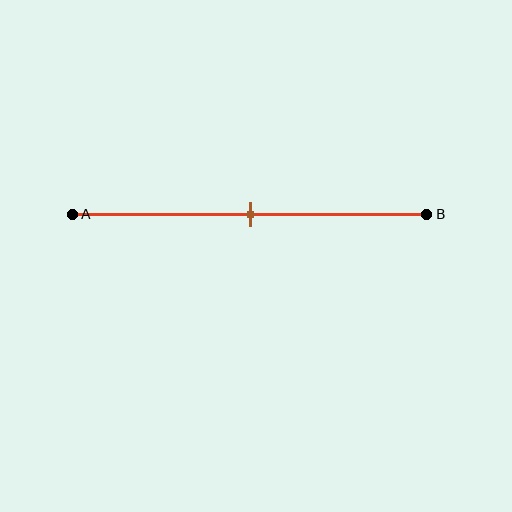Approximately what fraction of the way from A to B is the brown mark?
The brown mark is approximately 50% of the way from A to B.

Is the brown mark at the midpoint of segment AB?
Yes, the mark is approximately at the midpoint.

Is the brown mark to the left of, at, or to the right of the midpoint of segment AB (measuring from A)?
The brown mark is approximately at the midpoint of segment AB.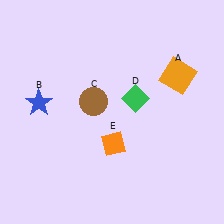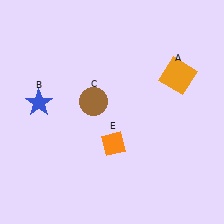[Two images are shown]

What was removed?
The green diamond (D) was removed in Image 2.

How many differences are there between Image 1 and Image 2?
There is 1 difference between the two images.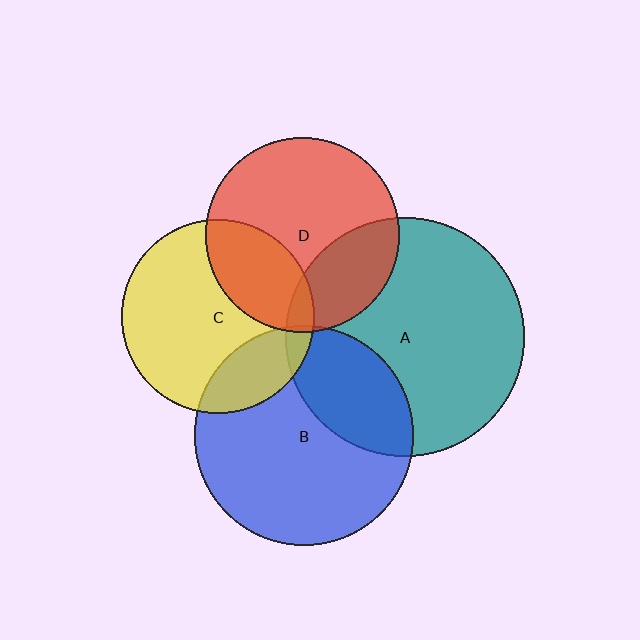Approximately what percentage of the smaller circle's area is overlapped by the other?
Approximately 20%.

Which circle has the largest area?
Circle A (teal).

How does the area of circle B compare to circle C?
Approximately 1.3 times.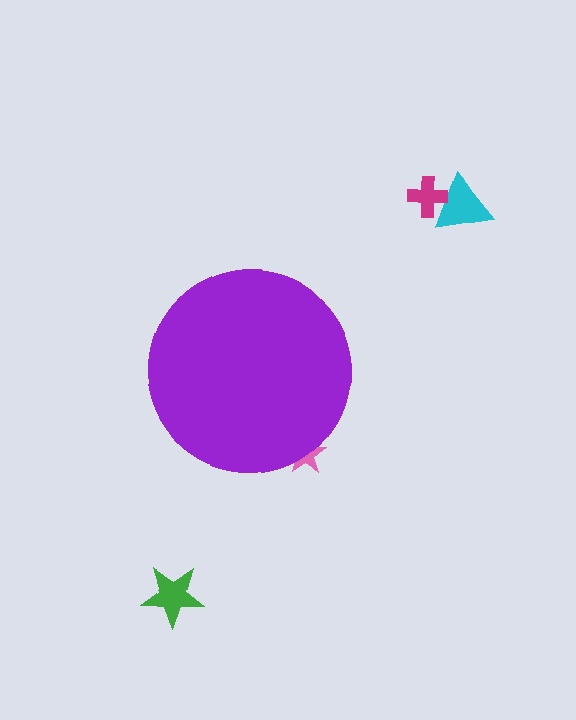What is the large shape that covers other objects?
A purple circle.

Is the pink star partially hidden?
Yes, the pink star is partially hidden behind the purple circle.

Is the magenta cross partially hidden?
No, the magenta cross is fully visible.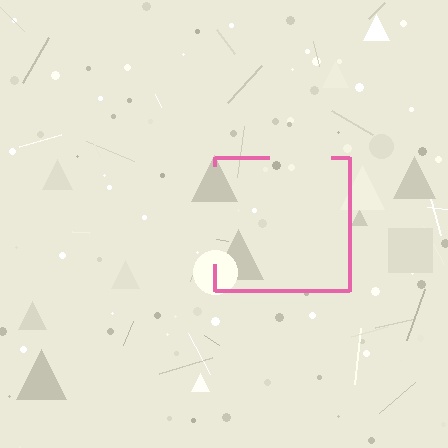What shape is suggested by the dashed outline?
The dashed outline suggests a square.